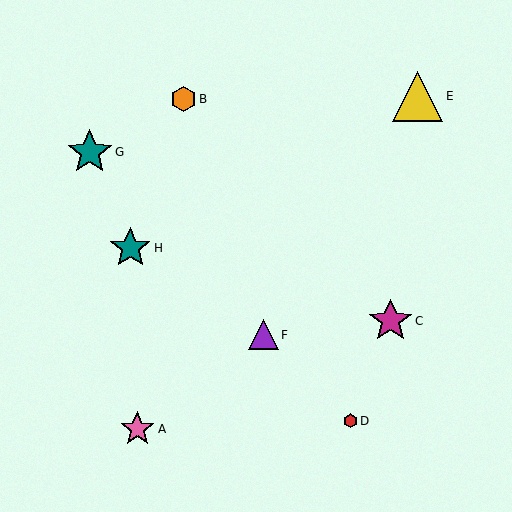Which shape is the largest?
The yellow triangle (labeled E) is the largest.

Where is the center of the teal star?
The center of the teal star is at (130, 248).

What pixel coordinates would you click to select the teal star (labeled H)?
Click at (130, 248) to select the teal star H.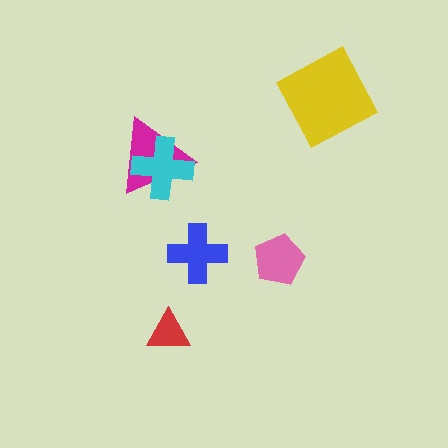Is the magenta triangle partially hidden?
Yes, it is partially covered by another shape.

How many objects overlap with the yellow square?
0 objects overlap with the yellow square.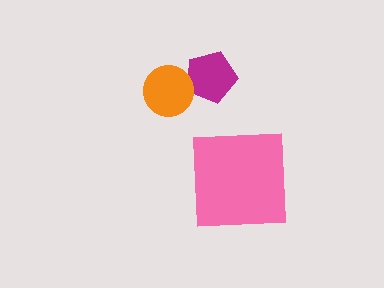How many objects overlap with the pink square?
0 objects overlap with the pink square.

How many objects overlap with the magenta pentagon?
1 object overlaps with the magenta pentagon.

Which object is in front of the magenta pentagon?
The orange circle is in front of the magenta pentagon.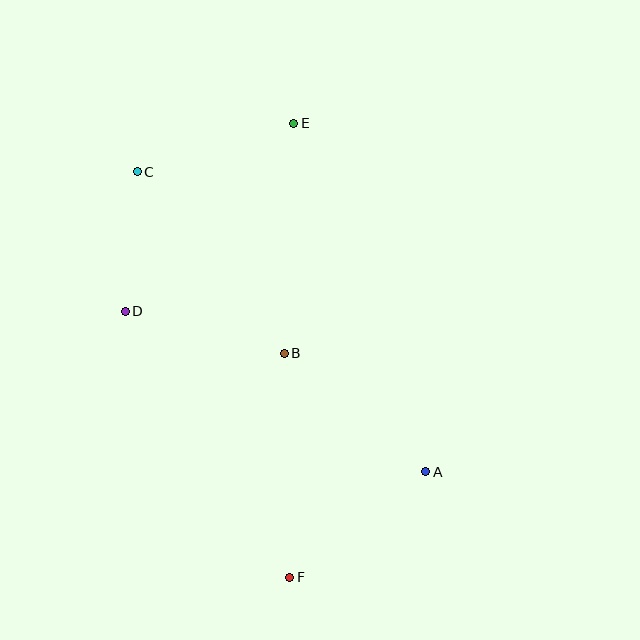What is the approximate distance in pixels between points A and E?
The distance between A and E is approximately 373 pixels.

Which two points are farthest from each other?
Points E and F are farthest from each other.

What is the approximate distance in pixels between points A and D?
The distance between A and D is approximately 341 pixels.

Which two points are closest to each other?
Points C and D are closest to each other.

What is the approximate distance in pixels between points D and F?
The distance between D and F is approximately 313 pixels.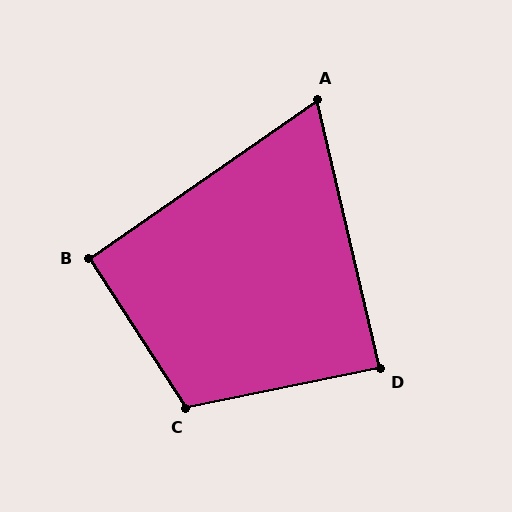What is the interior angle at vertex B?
Approximately 92 degrees (approximately right).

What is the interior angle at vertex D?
Approximately 88 degrees (approximately right).